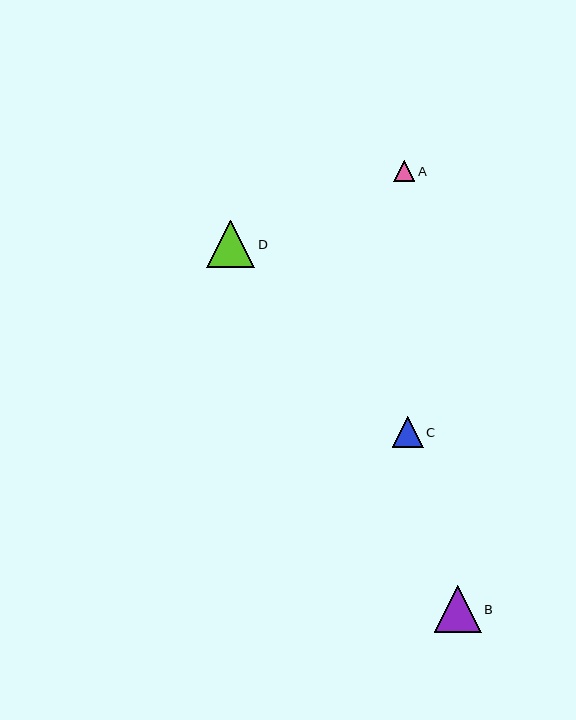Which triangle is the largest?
Triangle D is the largest with a size of approximately 48 pixels.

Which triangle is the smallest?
Triangle A is the smallest with a size of approximately 21 pixels.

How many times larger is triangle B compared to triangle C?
Triangle B is approximately 1.5 times the size of triangle C.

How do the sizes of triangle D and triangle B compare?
Triangle D and triangle B are approximately the same size.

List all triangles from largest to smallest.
From largest to smallest: D, B, C, A.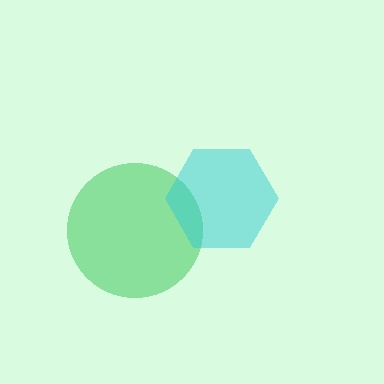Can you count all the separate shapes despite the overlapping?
Yes, there are 2 separate shapes.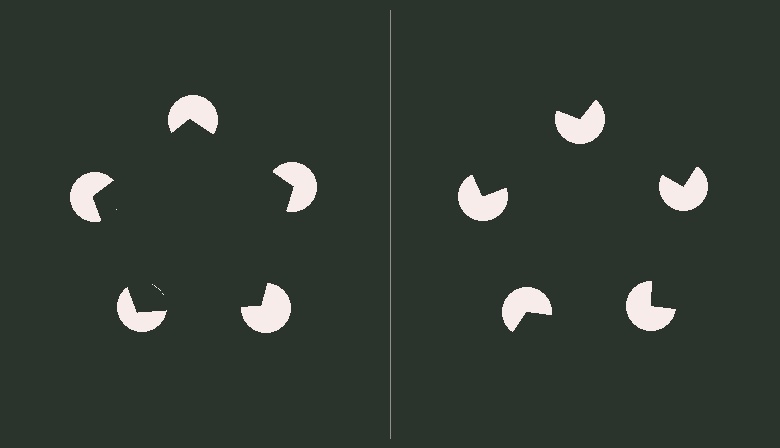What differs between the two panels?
The pac-man discs are positioned identically on both sides; only the wedge orientations differ. On the left they align to a pentagon; on the right they are misaligned.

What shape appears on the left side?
An illusory pentagon.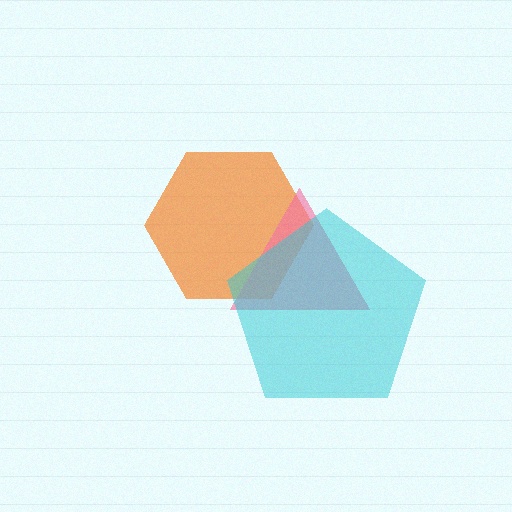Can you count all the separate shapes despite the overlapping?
Yes, there are 3 separate shapes.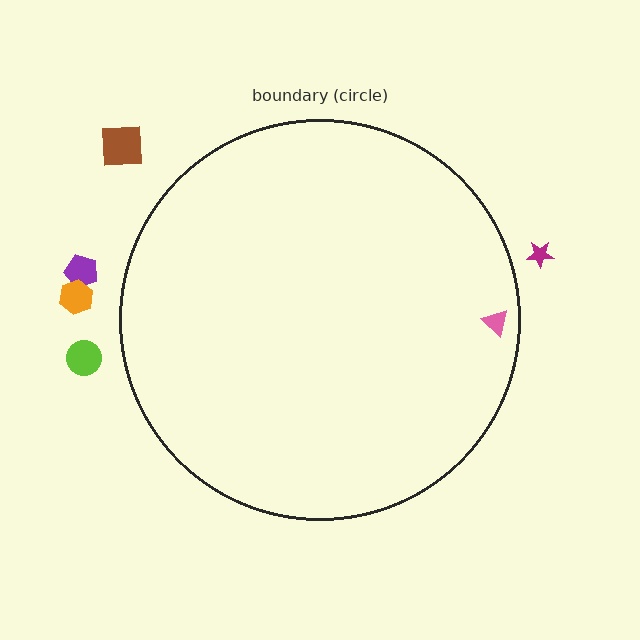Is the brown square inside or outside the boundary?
Outside.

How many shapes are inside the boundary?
1 inside, 5 outside.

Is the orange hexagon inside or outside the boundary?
Outside.